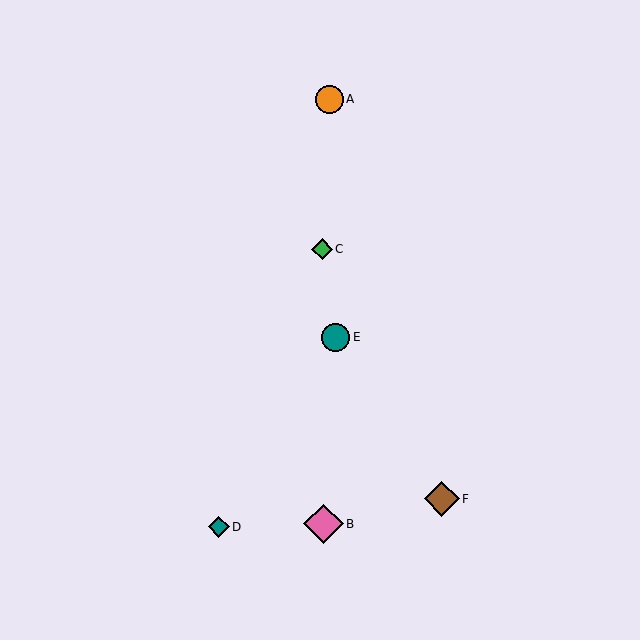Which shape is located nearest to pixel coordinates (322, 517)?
The pink diamond (labeled B) at (323, 524) is nearest to that location.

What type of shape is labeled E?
Shape E is a teal circle.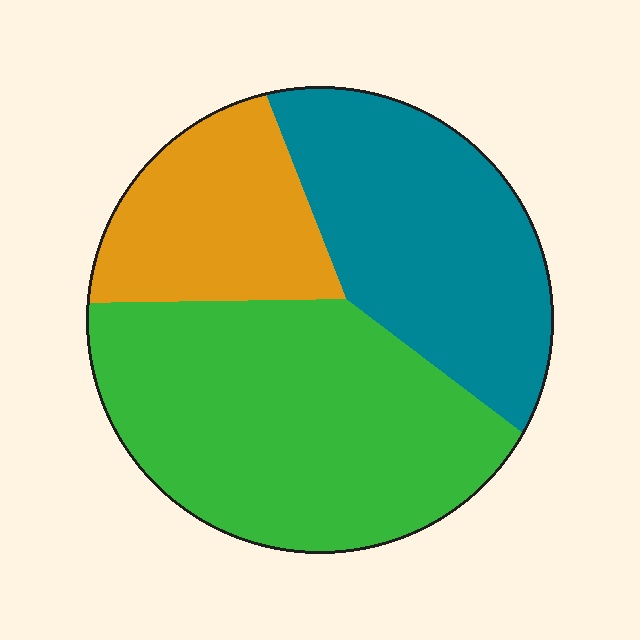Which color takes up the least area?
Orange, at roughly 20%.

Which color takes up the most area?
Green, at roughly 45%.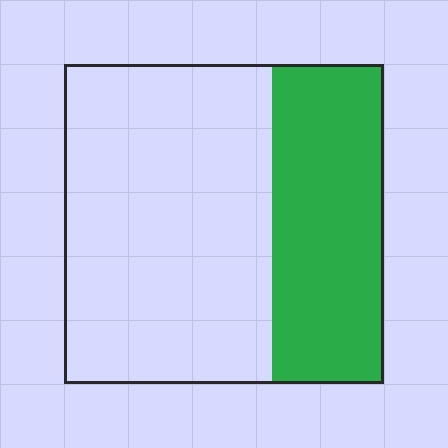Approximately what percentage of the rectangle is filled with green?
Approximately 35%.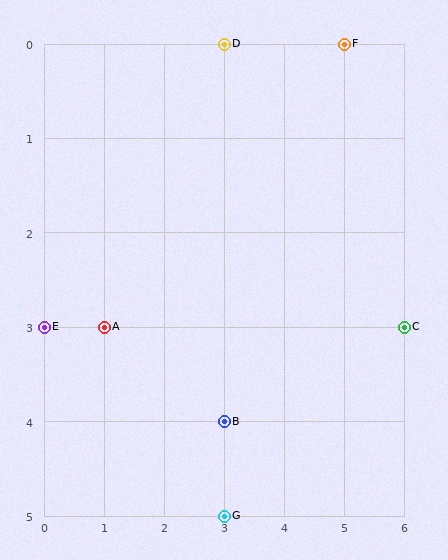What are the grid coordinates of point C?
Point C is at grid coordinates (6, 3).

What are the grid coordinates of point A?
Point A is at grid coordinates (1, 3).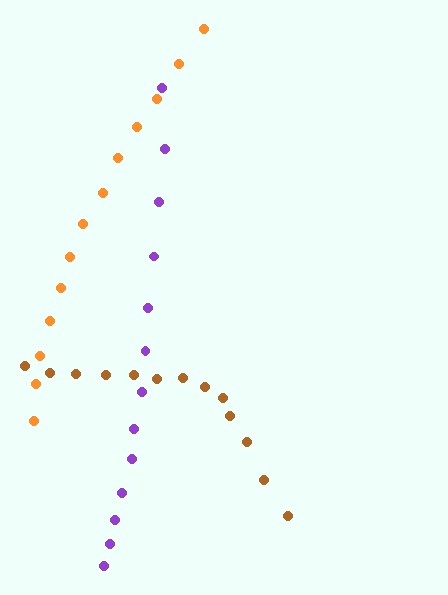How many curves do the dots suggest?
There are 3 distinct paths.